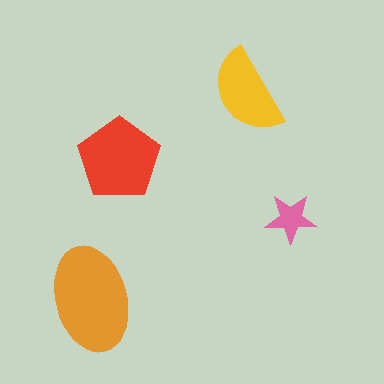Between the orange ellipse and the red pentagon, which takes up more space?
The orange ellipse.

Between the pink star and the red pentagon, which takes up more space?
The red pentagon.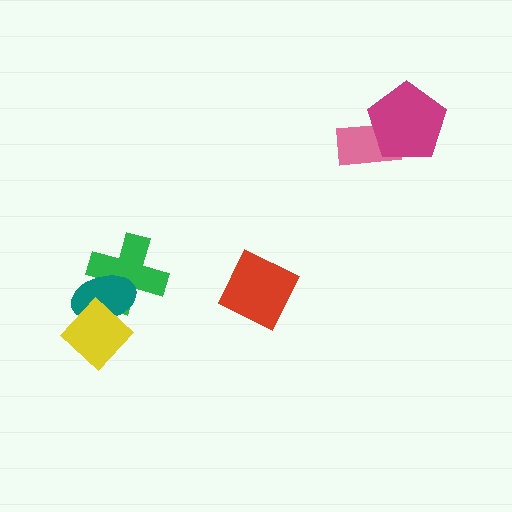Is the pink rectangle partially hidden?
Yes, it is partially covered by another shape.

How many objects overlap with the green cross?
2 objects overlap with the green cross.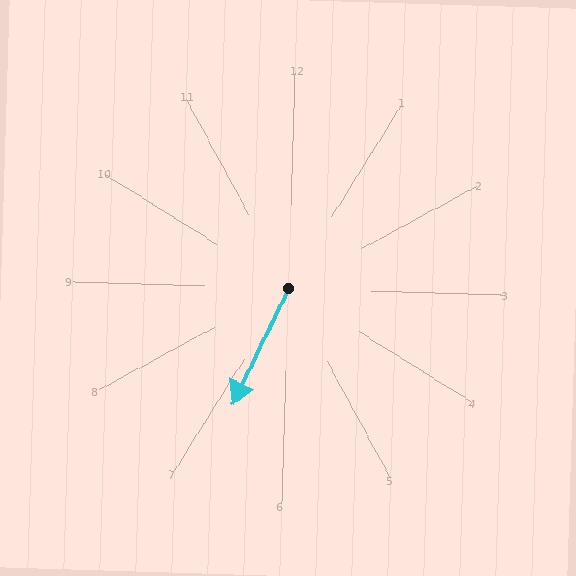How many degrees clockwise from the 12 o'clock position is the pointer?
Approximately 204 degrees.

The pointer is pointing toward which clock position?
Roughly 7 o'clock.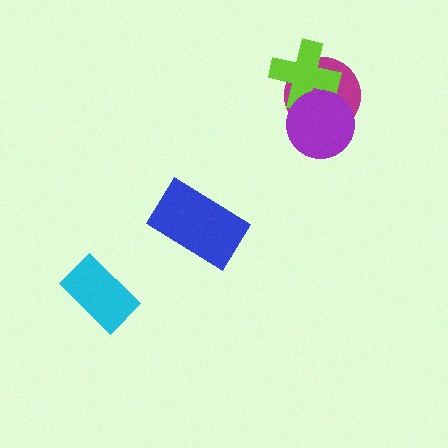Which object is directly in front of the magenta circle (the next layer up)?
The lime cross is directly in front of the magenta circle.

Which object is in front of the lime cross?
The purple circle is in front of the lime cross.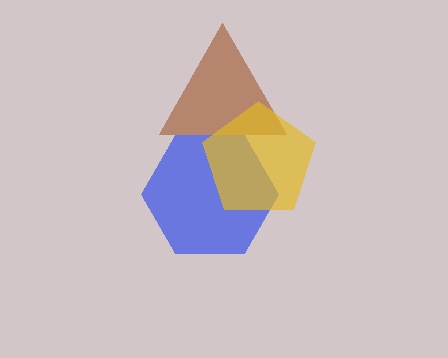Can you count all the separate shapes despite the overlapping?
Yes, there are 3 separate shapes.